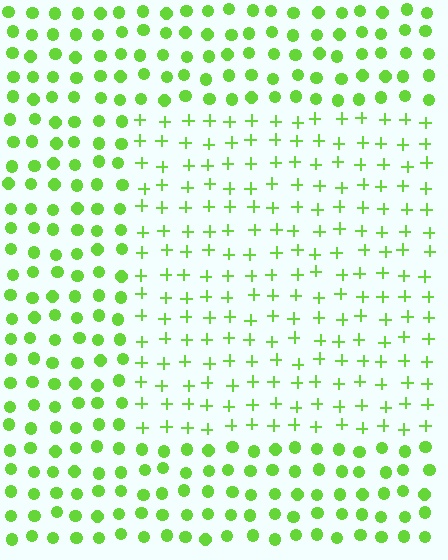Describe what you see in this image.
The image is filled with small lime elements arranged in a uniform grid. A rectangle-shaped region contains plus signs, while the surrounding area contains circles. The boundary is defined purely by the change in element shape.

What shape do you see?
I see a rectangle.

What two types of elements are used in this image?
The image uses plus signs inside the rectangle region and circles outside it.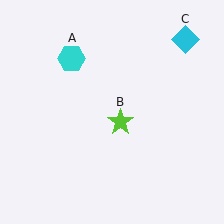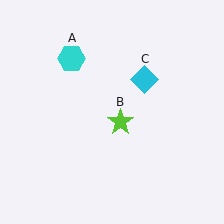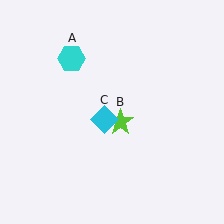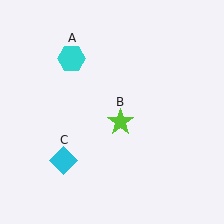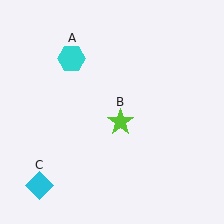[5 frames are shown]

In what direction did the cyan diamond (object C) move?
The cyan diamond (object C) moved down and to the left.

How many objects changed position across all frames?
1 object changed position: cyan diamond (object C).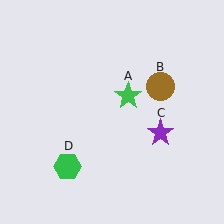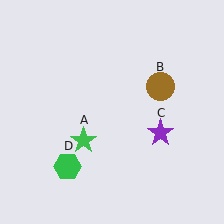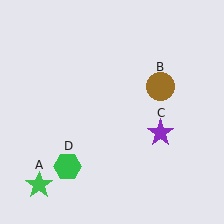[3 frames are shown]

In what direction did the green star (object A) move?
The green star (object A) moved down and to the left.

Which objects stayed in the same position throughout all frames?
Brown circle (object B) and purple star (object C) and green hexagon (object D) remained stationary.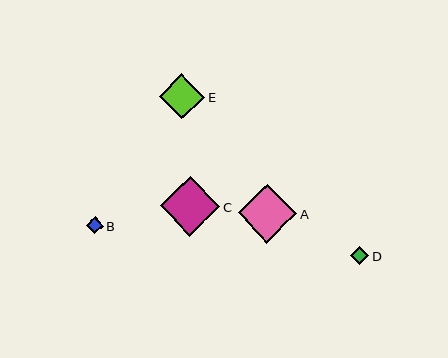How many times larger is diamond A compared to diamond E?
Diamond A is approximately 1.3 times the size of diamond E.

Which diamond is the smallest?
Diamond B is the smallest with a size of approximately 17 pixels.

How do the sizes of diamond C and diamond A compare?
Diamond C and diamond A are approximately the same size.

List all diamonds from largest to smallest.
From largest to smallest: C, A, E, D, B.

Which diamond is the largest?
Diamond C is the largest with a size of approximately 60 pixels.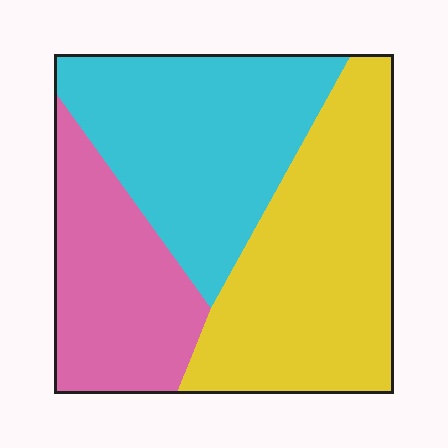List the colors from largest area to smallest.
From largest to smallest: yellow, cyan, pink.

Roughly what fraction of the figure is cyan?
Cyan covers 35% of the figure.